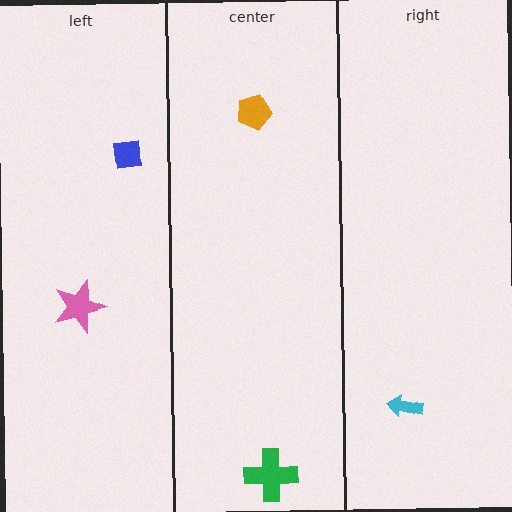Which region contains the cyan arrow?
The right region.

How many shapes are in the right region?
1.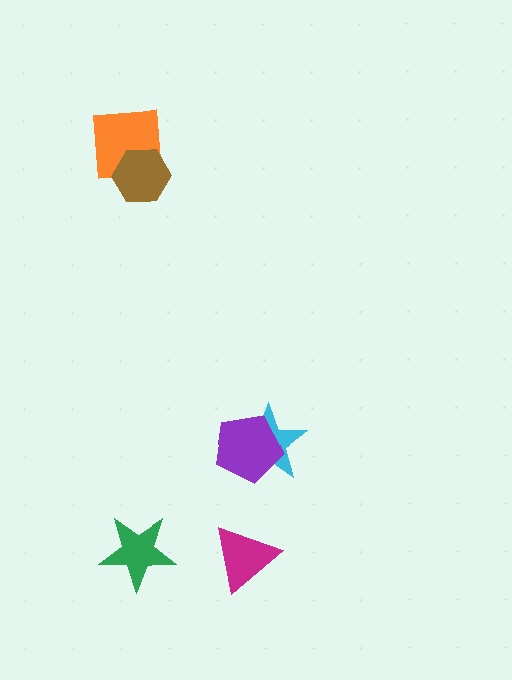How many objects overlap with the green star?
0 objects overlap with the green star.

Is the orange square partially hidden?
Yes, it is partially covered by another shape.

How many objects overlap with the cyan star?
1 object overlaps with the cyan star.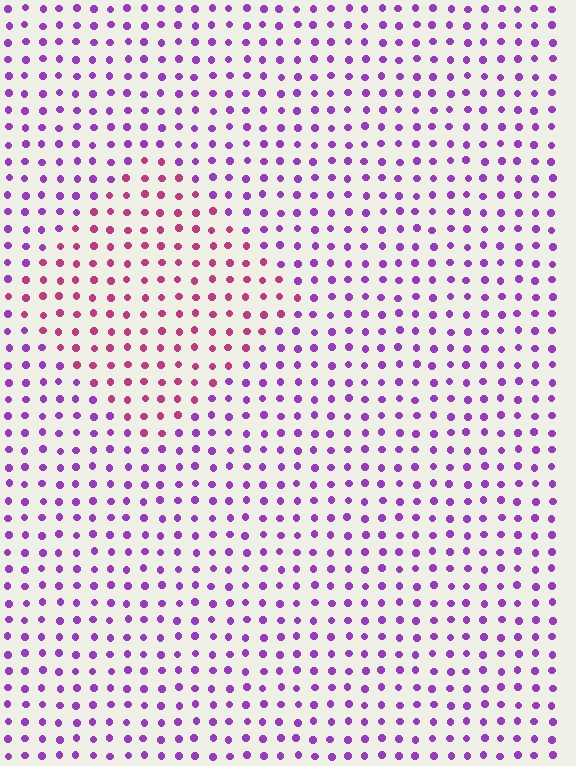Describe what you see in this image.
The image is filled with small purple elements in a uniform arrangement. A diamond-shaped region is visible where the elements are tinted to a slightly different hue, forming a subtle color boundary.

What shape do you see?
I see a diamond.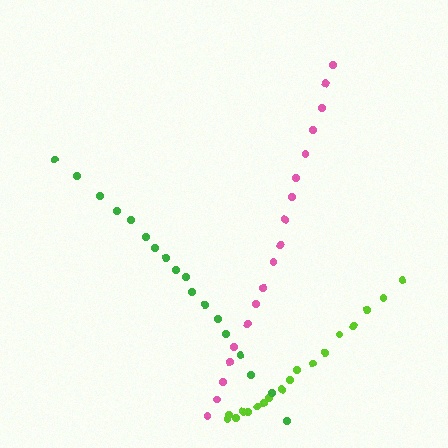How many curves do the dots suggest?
There are 3 distinct paths.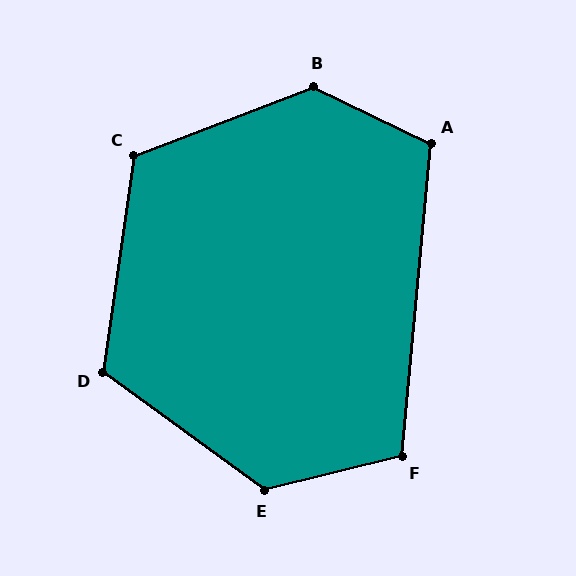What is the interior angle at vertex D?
Approximately 118 degrees (obtuse).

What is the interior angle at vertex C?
Approximately 119 degrees (obtuse).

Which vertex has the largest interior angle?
B, at approximately 133 degrees.